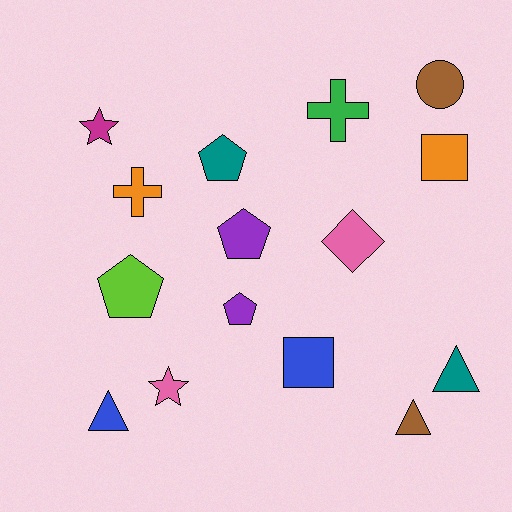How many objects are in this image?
There are 15 objects.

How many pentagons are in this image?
There are 4 pentagons.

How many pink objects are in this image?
There are 2 pink objects.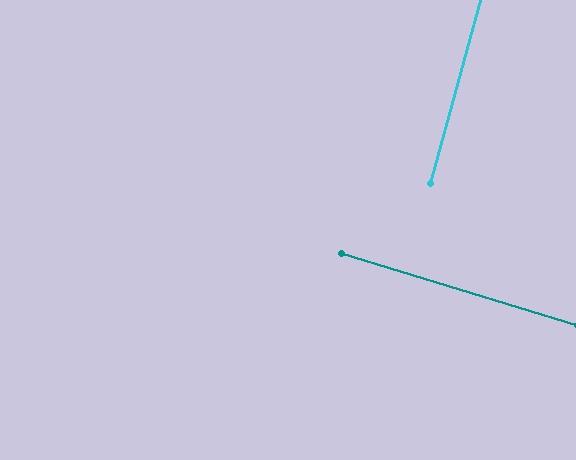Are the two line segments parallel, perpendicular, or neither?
Perpendicular — they meet at approximately 88°.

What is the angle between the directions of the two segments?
Approximately 88 degrees.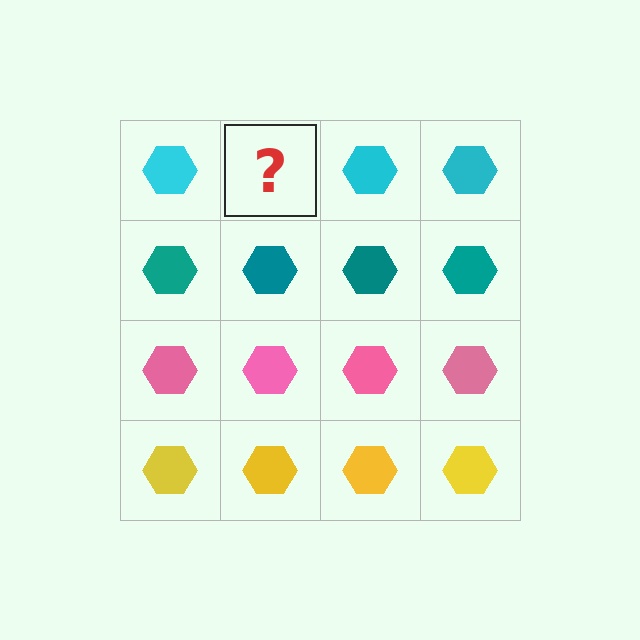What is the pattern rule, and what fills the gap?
The rule is that each row has a consistent color. The gap should be filled with a cyan hexagon.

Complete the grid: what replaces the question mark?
The question mark should be replaced with a cyan hexagon.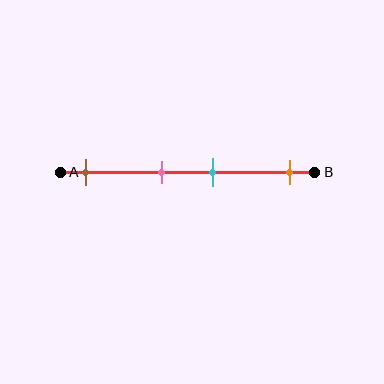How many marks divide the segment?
There are 4 marks dividing the segment.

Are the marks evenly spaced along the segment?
No, the marks are not evenly spaced.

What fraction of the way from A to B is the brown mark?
The brown mark is approximately 10% (0.1) of the way from A to B.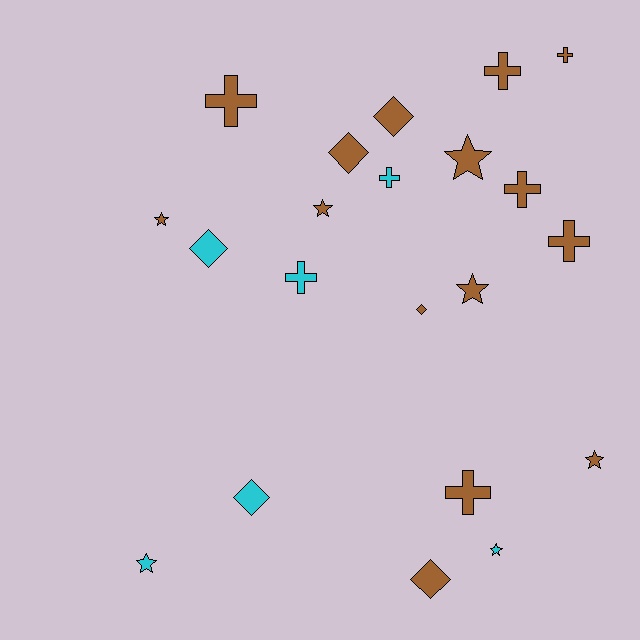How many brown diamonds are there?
There are 4 brown diamonds.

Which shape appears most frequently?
Cross, with 8 objects.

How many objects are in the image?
There are 21 objects.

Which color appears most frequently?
Brown, with 15 objects.